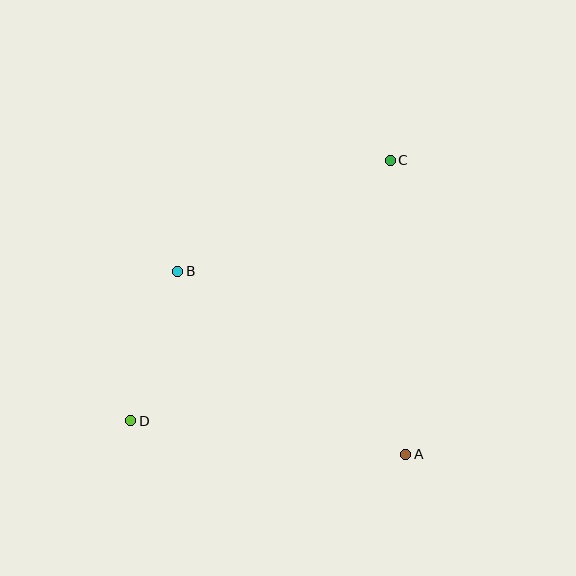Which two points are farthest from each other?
Points C and D are farthest from each other.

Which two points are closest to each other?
Points B and D are closest to each other.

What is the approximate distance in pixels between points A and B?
The distance between A and B is approximately 292 pixels.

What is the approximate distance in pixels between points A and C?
The distance between A and C is approximately 294 pixels.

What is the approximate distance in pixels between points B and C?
The distance between B and C is approximately 240 pixels.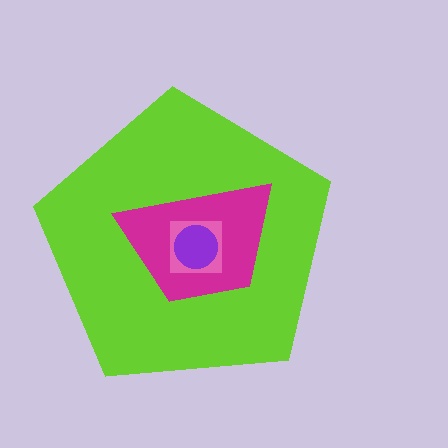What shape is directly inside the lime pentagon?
The magenta trapezoid.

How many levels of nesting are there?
4.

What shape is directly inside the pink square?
The purple circle.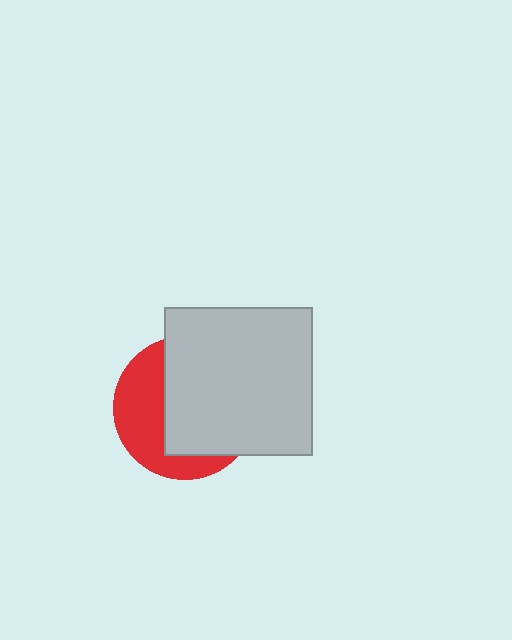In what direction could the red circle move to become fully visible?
The red circle could move left. That would shift it out from behind the light gray square entirely.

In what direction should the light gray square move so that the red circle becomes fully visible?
The light gray square should move right. That is the shortest direction to clear the overlap and leave the red circle fully visible.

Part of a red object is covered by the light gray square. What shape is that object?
It is a circle.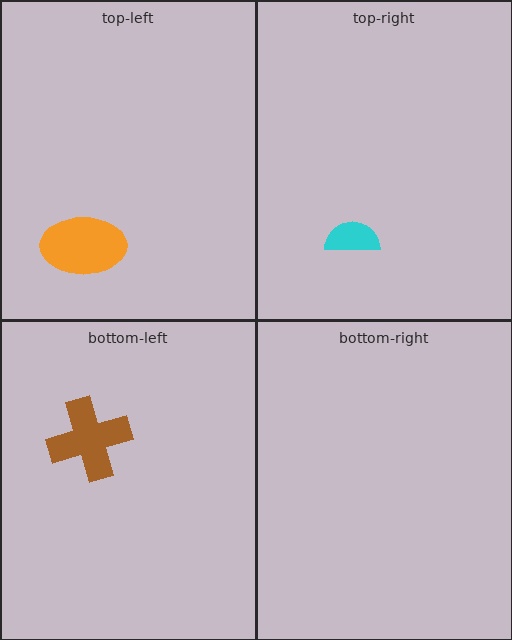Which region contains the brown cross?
The bottom-left region.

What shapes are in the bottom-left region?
The brown cross.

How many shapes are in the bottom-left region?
1.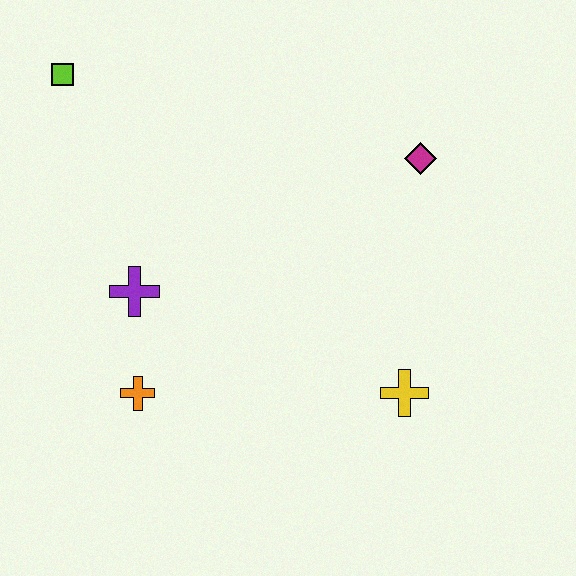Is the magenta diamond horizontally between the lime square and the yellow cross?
No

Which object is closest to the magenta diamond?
The yellow cross is closest to the magenta diamond.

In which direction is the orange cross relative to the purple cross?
The orange cross is below the purple cross.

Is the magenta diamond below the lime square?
Yes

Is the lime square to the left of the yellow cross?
Yes